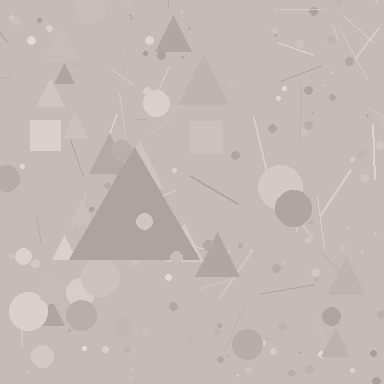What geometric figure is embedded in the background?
A triangle is embedded in the background.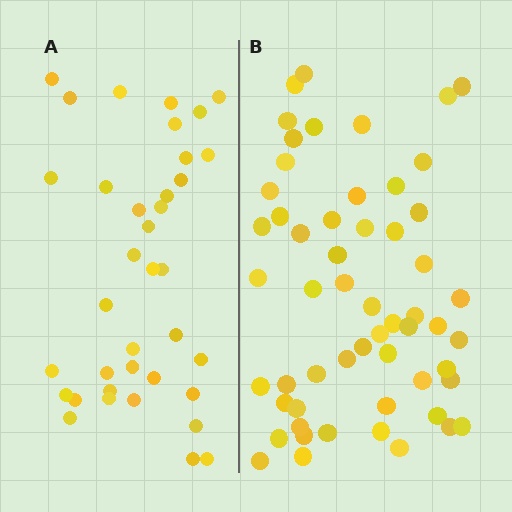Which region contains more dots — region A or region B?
Region B (the right region) has more dots.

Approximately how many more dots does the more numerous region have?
Region B has approximately 20 more dots than region A.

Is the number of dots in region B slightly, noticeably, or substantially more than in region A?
Region B has substantially more. The ratio is roughly 1.5 to 1.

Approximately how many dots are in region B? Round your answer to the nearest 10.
About 60 dots. (The exact count is 56, which rounds to 60.)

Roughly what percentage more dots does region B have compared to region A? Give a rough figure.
About 50% more.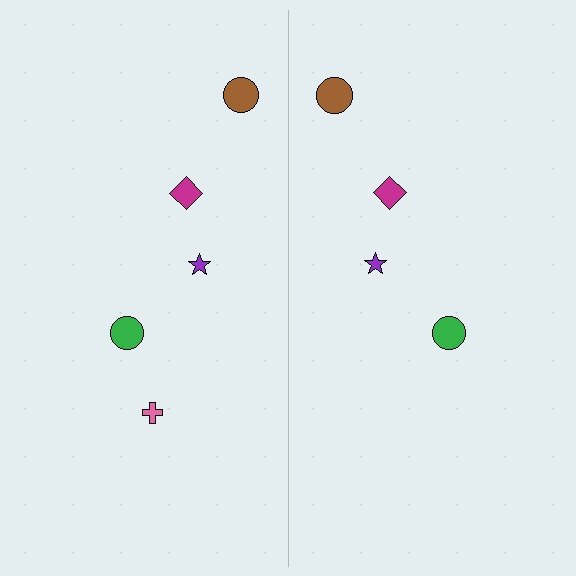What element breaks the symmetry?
A pink cross is missing from the right side.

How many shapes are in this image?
There are 9 shapes in this image.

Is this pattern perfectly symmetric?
No, the pattern is not perfectly symmetric. A pink cross is missing from the right side.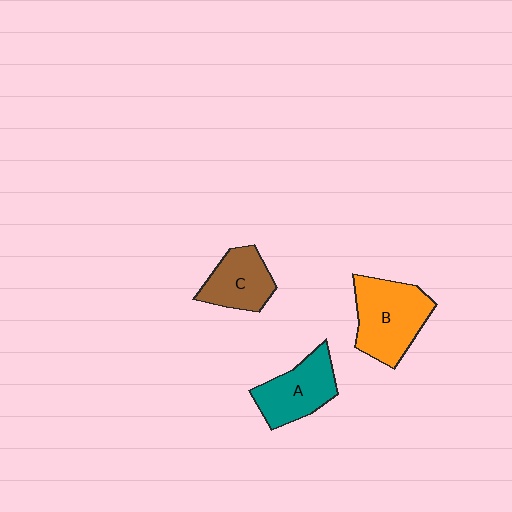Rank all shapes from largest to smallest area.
From largest to smallest: B (orange), A (teal), C (brown).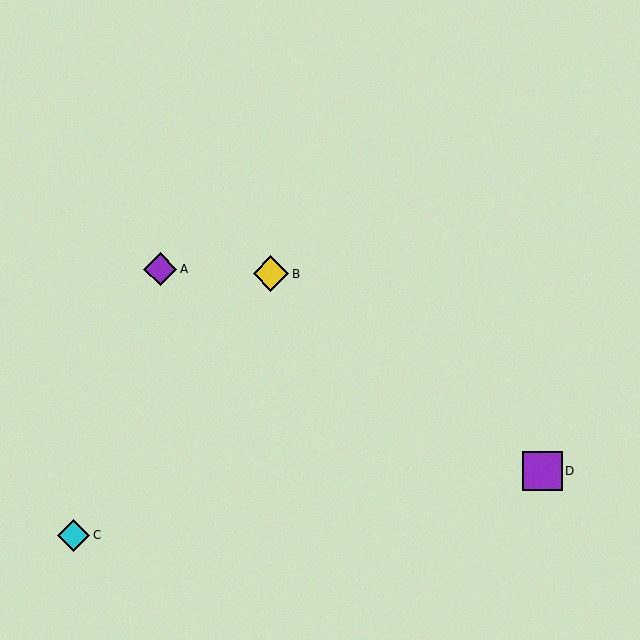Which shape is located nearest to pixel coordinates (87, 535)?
The cyan diamond (labeled C) at (73, 535) is nearest to that location.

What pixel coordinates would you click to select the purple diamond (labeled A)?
Click at (160, 269) to select the purple diamond A.